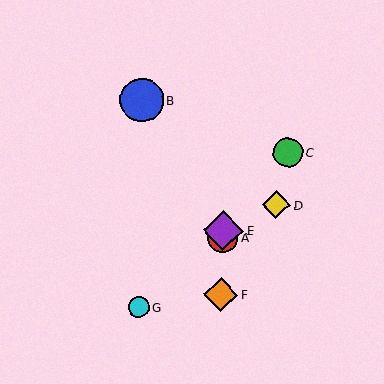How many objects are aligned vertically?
3 objects (A, E, F) are aligned vertically.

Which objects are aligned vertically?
Objects A, E, F are aligned vertically.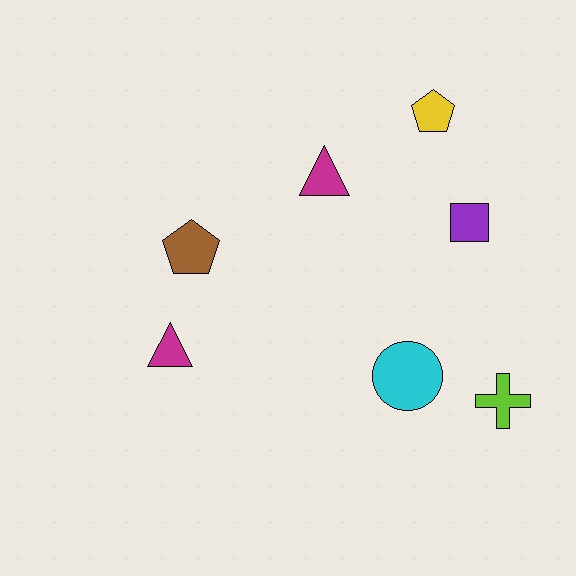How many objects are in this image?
There are 7 objects.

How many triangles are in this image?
There are 2 triangles.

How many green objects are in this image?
There are no green objects.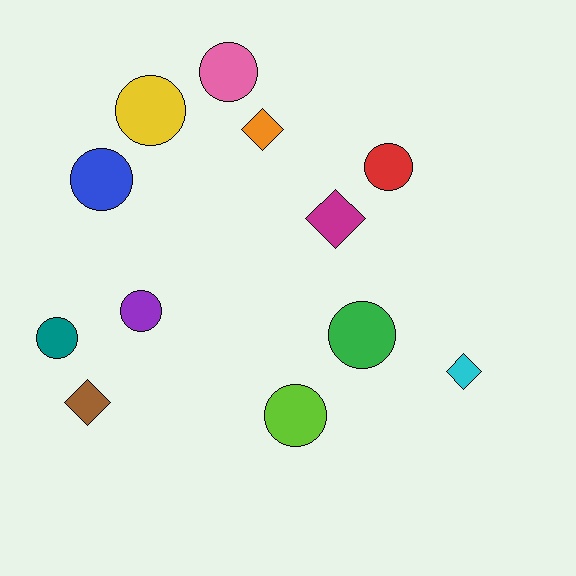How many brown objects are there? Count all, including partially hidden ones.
There is 1 brown object.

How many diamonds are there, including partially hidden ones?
There are 4 diamonds.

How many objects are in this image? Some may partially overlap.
There are 12 objects.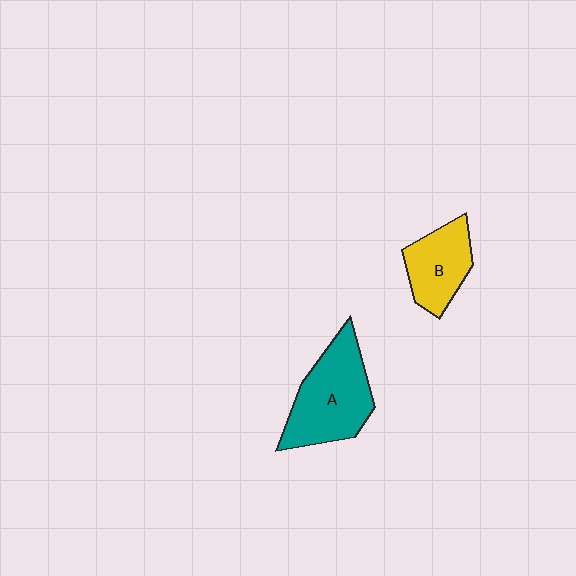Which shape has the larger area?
Shape A (teal).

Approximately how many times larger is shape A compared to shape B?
Approximately 1.5 times.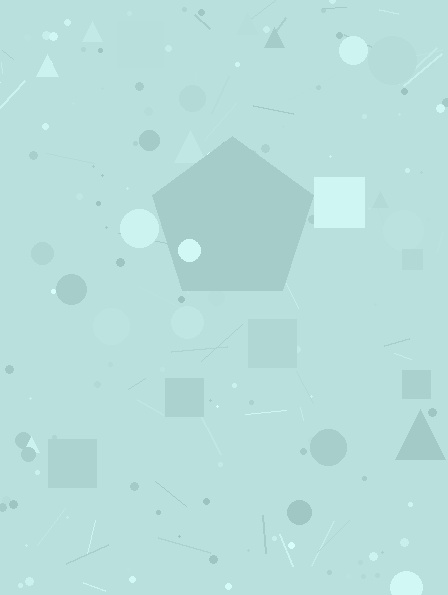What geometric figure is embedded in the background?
A pentagon is embedded in the background.